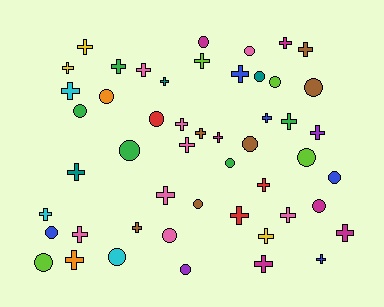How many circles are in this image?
There are 20 circles.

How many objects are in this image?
There are 50 objects.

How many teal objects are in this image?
There are 3 teal objects.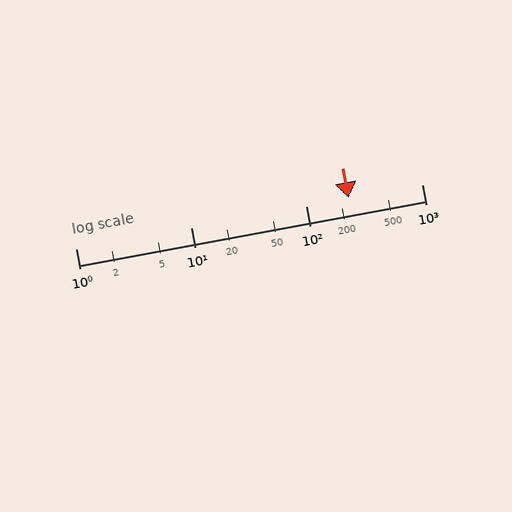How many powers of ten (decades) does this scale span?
The scale spans 3 decades, from 1 to 1000.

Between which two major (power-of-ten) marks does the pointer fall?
The pointer is between 100 and 1000.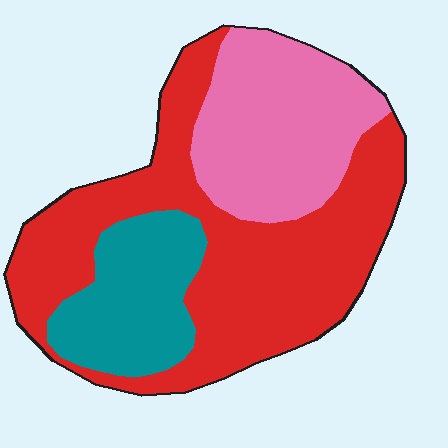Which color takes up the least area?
Teal, at roughly 20%.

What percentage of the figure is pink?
Pink covers around 30% of the figure.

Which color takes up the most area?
Red, at roughly 55%.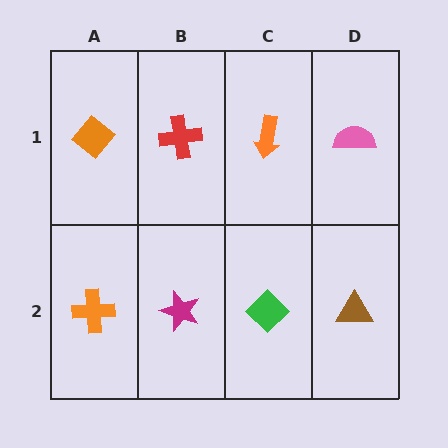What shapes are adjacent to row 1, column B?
A magenta star (row 2, column B), an orange diamond (row 1, column A), an orange arrow (row 1, column C).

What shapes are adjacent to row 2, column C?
An orange arrow (row 1, column C), a magenta star (row 2, column B), a brown triangle (row 2, column D).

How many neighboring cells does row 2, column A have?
2.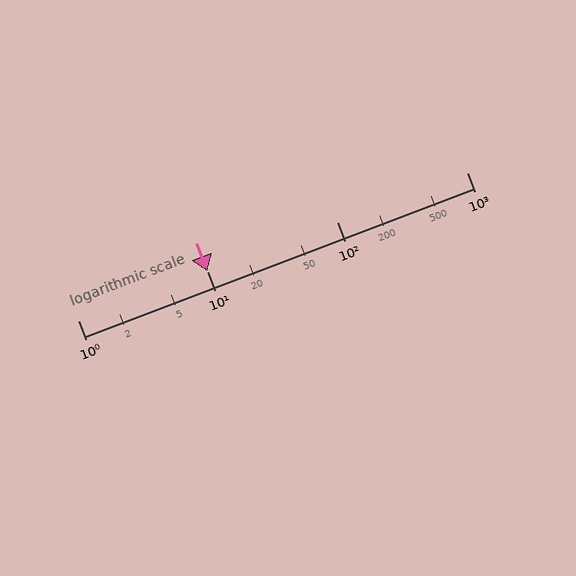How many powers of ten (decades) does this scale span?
The scale spans 3 decades, from 1 to 1000.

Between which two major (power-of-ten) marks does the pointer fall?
The pointer is between 10 and 100.